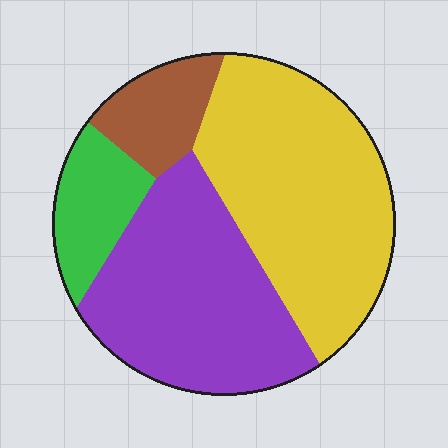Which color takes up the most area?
Yellow, at roughly 40%.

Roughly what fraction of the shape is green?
Green takes up less than a sixth of the shape.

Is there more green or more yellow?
Yellow.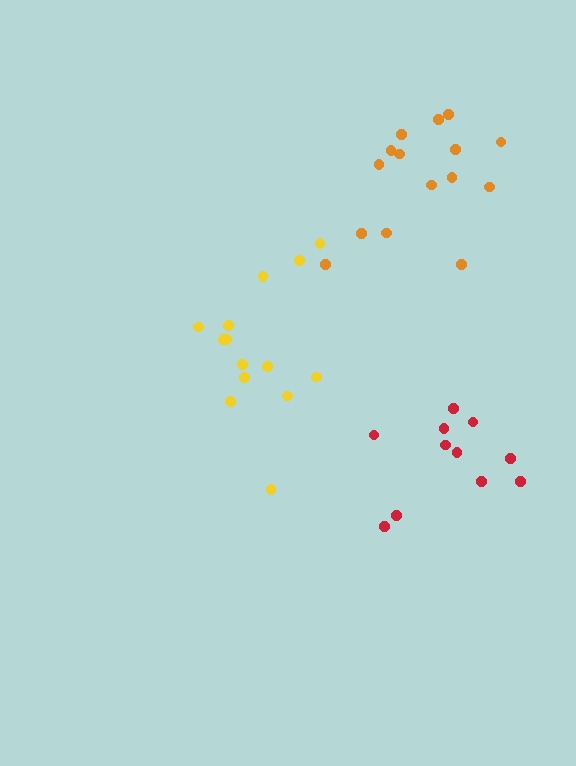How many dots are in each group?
Group 1: 14 dots, Group 2: 11 dots, Group 3: 15 dots (40 total).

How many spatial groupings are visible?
There are 3 spatial groupings.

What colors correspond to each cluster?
The clusters are colored: yellow, red, orange.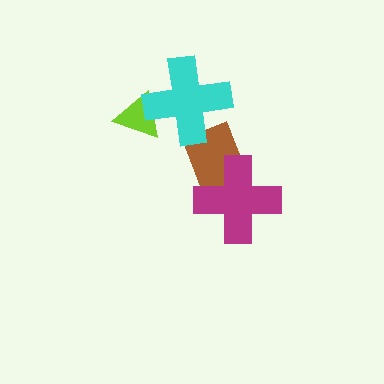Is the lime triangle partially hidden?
Yes, it is partially covered by another shape.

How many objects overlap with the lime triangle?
1 object overlaps with the lime triangle.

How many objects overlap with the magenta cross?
1 object overlaps with the magenta cross.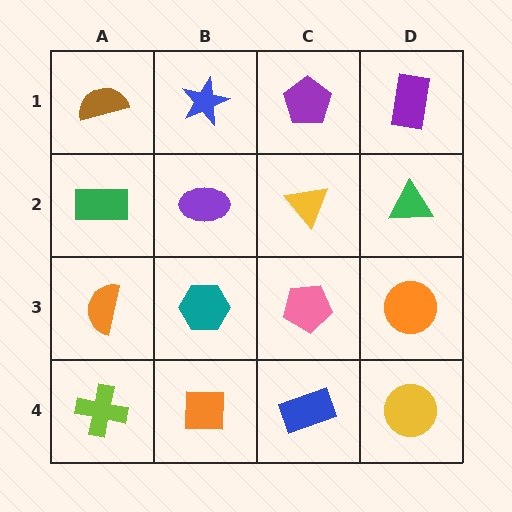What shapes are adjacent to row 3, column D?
A green triangle (row 2, column D), a yellow circle (row 4, column D), a pink pentagon (row 3, column C).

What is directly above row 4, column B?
A teal hexagon.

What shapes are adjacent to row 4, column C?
A pink pentagon (row 3, column C), an orange square (row 4, column B), a yellow circle (row 4, column D).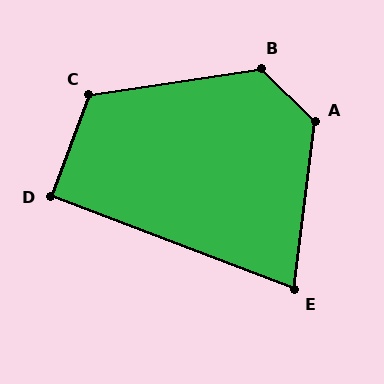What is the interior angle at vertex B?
Approximately 127 degrees (obtuse).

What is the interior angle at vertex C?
Approximately 119 degrees (obtuse).